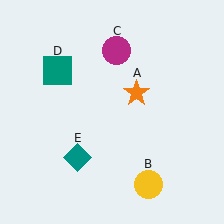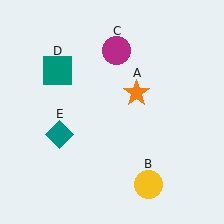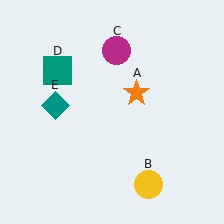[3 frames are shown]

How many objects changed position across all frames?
1 object changed position: teal diamond (object E).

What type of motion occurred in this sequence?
The teal diamond (object E) rotated clockwise around the center of the scene.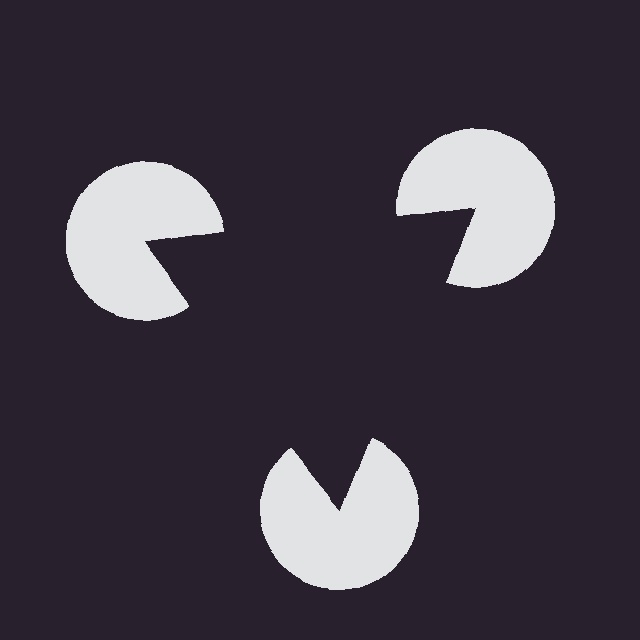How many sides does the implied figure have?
3 sides.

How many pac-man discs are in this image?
There are 3 — one at each vertex of the illusory triangle.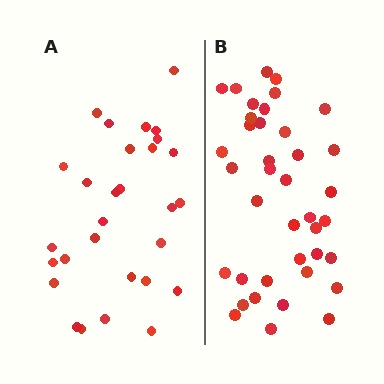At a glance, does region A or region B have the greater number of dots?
Region B (the right region) has more dots.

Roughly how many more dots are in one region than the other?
Region B has roughly 10 or so more dots than region A.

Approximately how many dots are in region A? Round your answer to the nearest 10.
About 30 dots. (The exact count is 29, which rounds to 30.)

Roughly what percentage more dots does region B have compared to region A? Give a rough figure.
About 35% more.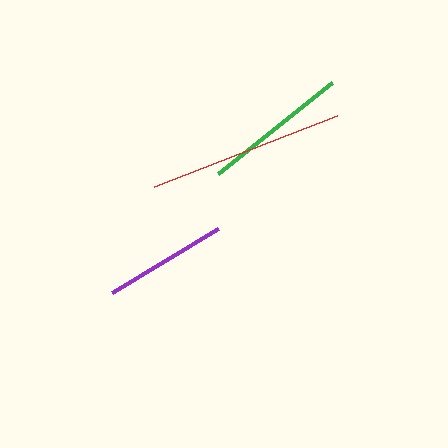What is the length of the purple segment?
The purple segment is approximately 124 pixels long.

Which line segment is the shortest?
The purple line is the shortest at approximately 124 pixels.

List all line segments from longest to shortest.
From longest to shortest: red, green, purple.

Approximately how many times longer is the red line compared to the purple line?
The red line is approximately 1.6 times the length of the purple line.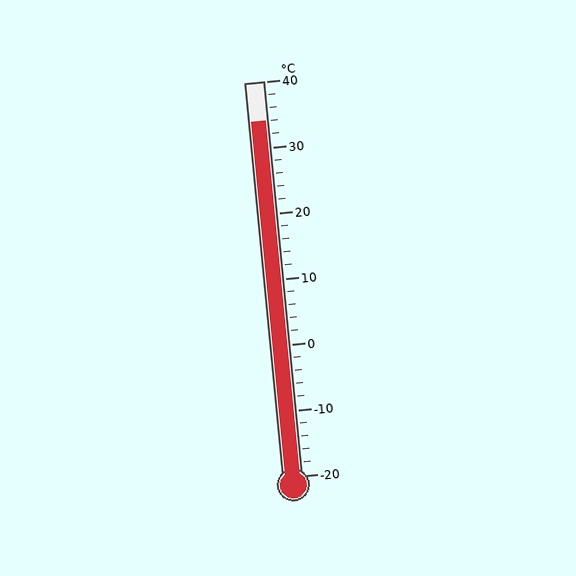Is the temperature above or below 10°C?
The temperature is above 10°C.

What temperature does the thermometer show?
The thermometer shows approximately 34°C.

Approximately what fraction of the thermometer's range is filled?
The thermometer is filled to approximately 90% of its range.